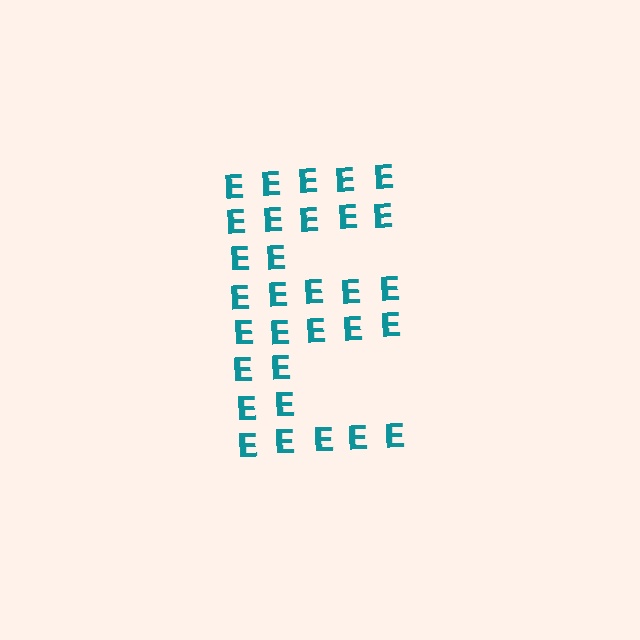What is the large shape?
The large shape is the letter E.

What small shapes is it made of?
It is made of small letter E's.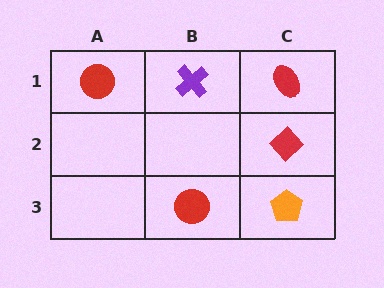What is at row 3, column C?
An orange pentagon.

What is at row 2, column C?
A red diamond.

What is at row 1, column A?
A red circle.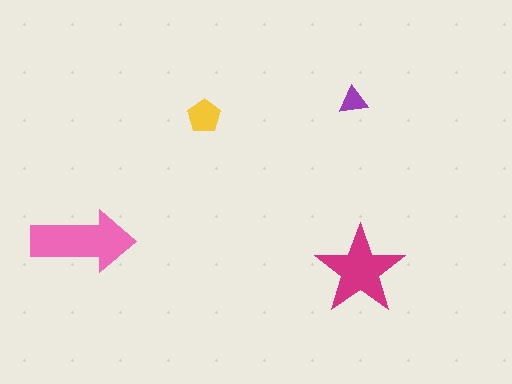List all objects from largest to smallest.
The pink arrow, the magenta star, the yellow pentagon, the purple triangle.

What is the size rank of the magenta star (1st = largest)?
2nd.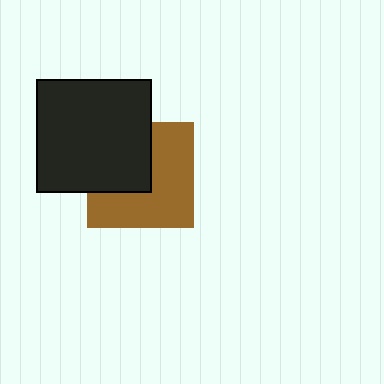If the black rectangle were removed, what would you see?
You would see the complete brown square.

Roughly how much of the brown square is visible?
About half of it is visible (roughly 59%).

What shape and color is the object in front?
The object in front is a black rectangle.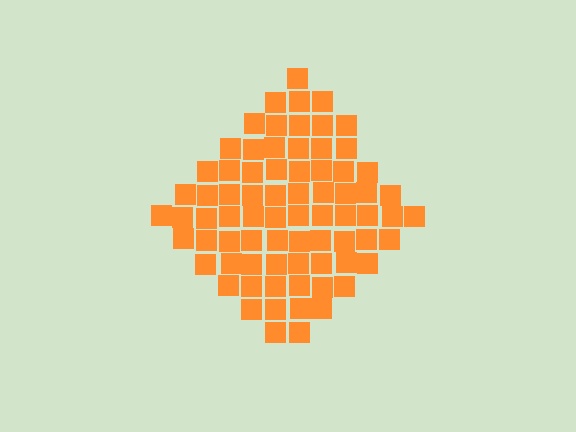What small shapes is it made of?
It is made of small squares.